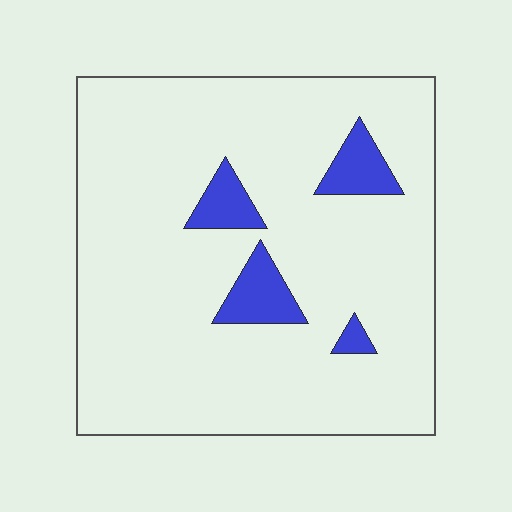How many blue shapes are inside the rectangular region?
4.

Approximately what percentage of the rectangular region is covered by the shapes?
Approximately 10%.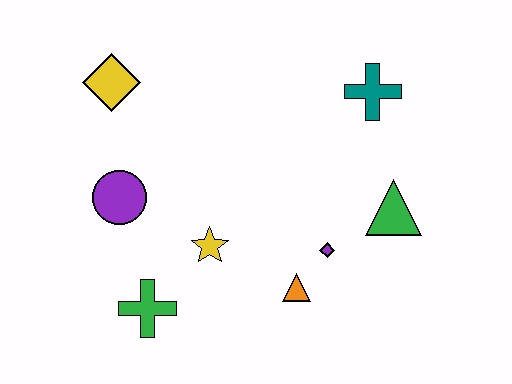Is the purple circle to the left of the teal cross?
Yes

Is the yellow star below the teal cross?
Yes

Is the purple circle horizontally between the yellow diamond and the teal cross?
Yes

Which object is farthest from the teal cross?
The green cross is farthest from the teal cross.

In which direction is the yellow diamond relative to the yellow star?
The yellow diamond is above the yellow star.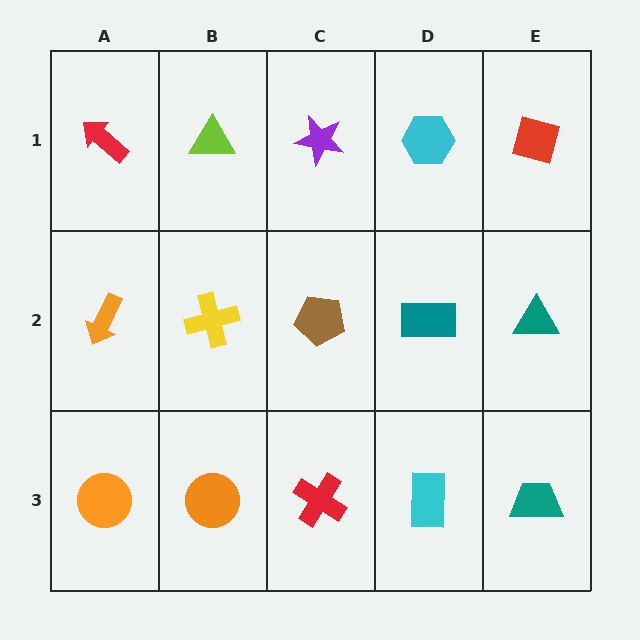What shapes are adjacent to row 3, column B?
A yellow cross (row 2, column B), an orange circle (row 3, column A), a red cross (row 3, column C).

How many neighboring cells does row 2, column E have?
3.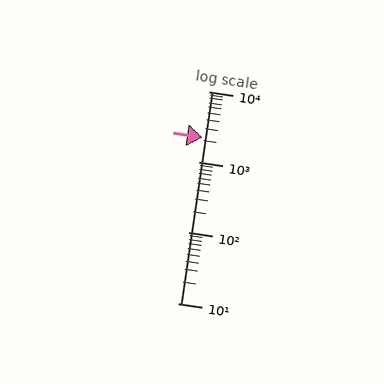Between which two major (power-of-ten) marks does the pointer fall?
The pointer is between 1000 and 10000.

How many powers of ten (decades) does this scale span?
The scale spans 3 decades, from 10 to 10000.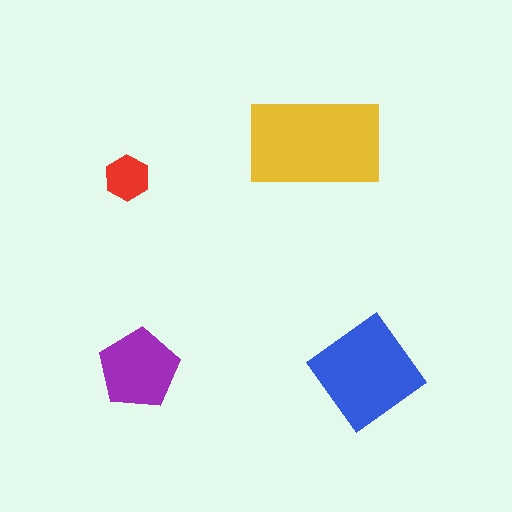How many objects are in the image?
There are 4 objects in the image.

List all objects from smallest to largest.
The red hexagon, the purple pentagon, the blue diamond, the yellow rectangle.